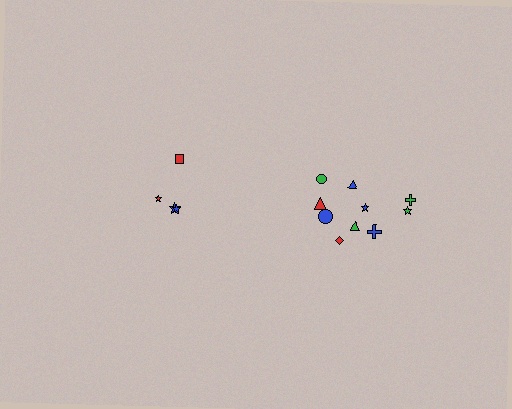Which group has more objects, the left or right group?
The right group.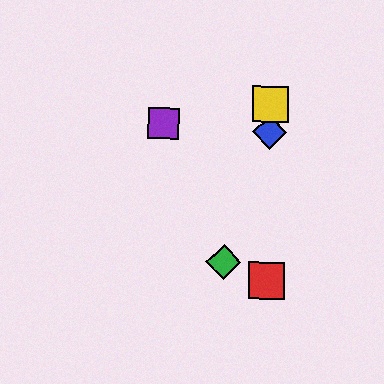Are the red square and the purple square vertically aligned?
No, the red square is at x≈267 and the purple square is at x≈164.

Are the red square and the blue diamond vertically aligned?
Yes, both are at x≈267.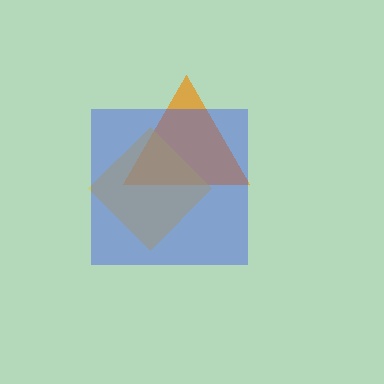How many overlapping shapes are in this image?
There are 3 overlapping shapes in the image.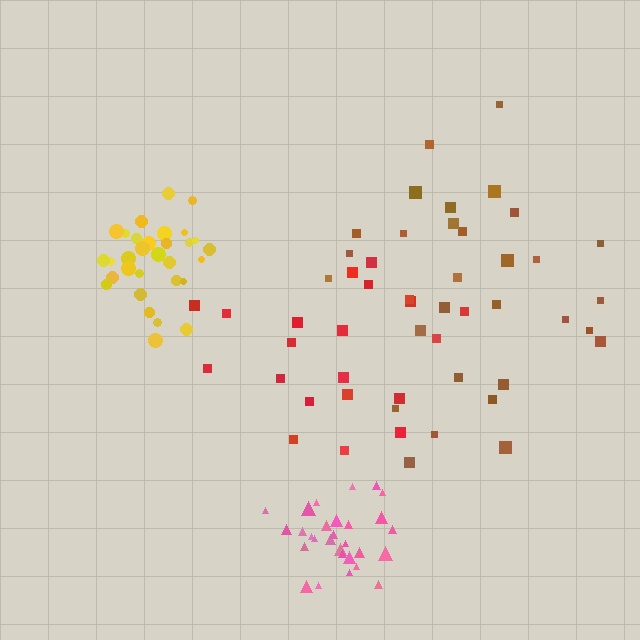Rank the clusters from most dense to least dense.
yellow, pink, brown, red.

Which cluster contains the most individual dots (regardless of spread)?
Brown (31).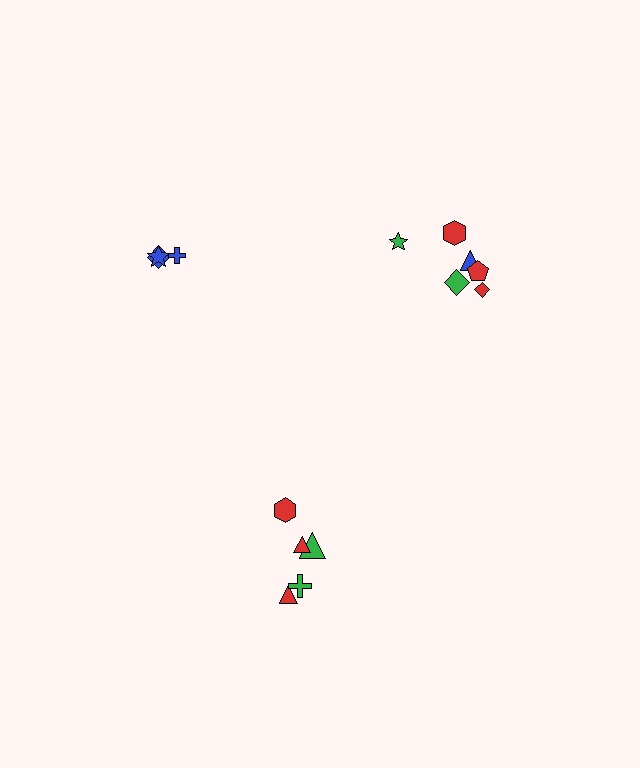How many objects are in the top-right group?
There are 6 objects.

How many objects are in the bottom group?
There are 5 objects.